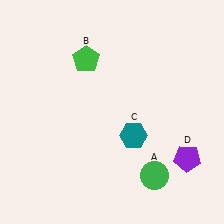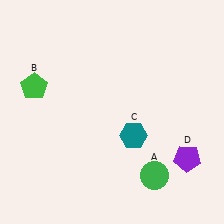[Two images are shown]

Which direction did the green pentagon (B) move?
The green pentagon (B) moved left.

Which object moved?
The green pentagon (B) moved left.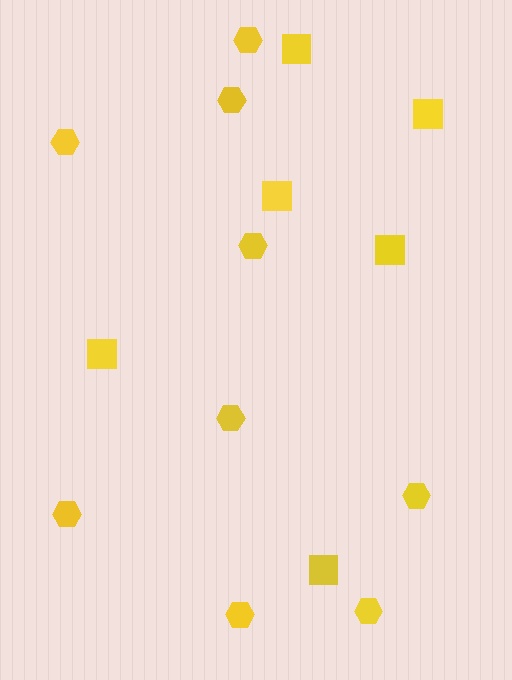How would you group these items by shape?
There are 2 groups: one group of squares (6) and one group of hexagons (9).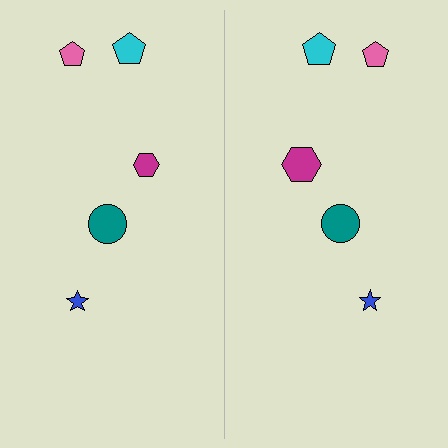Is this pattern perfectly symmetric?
No, the pattern is not perfectly symmetric. The magenta hexagon on the right side has a different size than its mirror counterpart.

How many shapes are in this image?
There are 10 shapes in this image.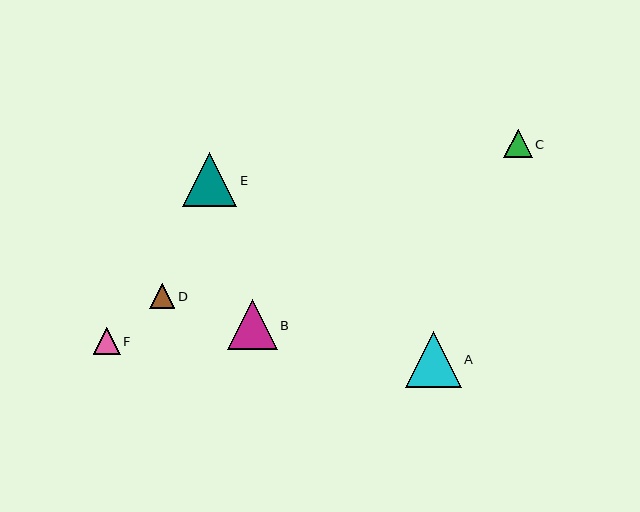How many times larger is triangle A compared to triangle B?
Triangle A is approximately 1.1 times the size of triangle B.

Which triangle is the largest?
Triangle A is the largest with a size of approximately 56 pixels.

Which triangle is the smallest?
Triangle D is the smallest with a size of approximately 25 pixels.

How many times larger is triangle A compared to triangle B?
Triangle A is approximately 1.1 times the size of triangle B.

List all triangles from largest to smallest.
From largest to smallest: A, E, B, C, F, D.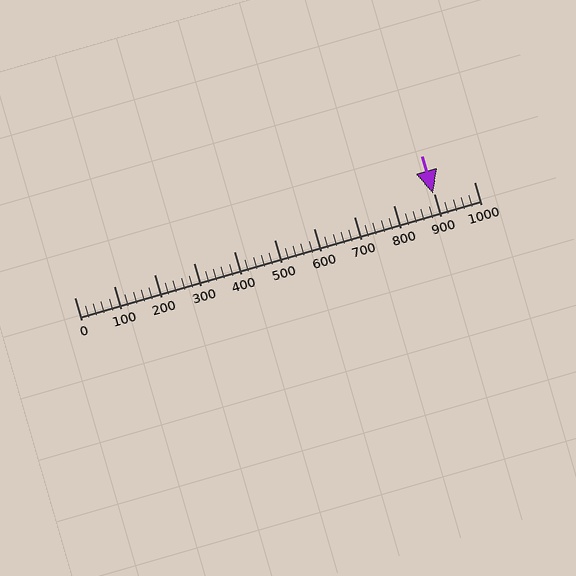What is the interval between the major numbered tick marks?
The major tick marks are spaced 100 units apart.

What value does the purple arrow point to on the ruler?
The purple arrow points to approximately 898.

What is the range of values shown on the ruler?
The ruler shows values from 0 to 1000.